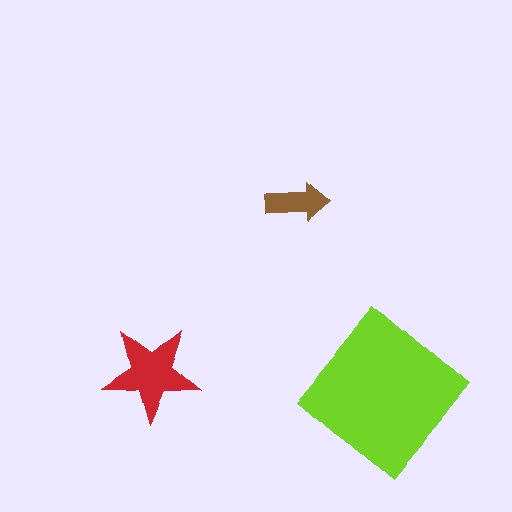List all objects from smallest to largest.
The brown arrow, the red star, the lime diamond.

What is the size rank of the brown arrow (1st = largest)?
3rd.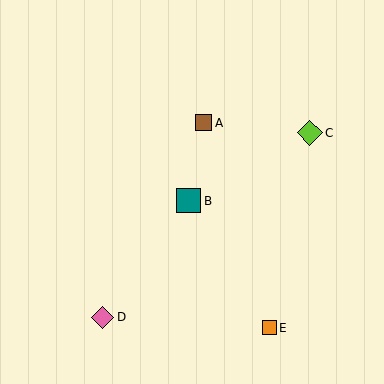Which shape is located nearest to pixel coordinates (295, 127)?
The lime diamond (labeled C) at (310, 133) is nearest to that location.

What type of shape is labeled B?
Shape B is a teal square.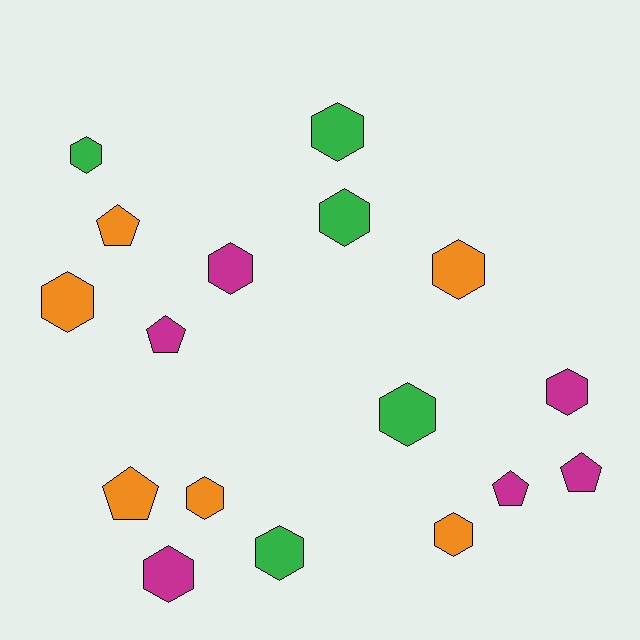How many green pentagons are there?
There are no green pentagons.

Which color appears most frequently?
Magenta, with 6 objects.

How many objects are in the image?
There are 17 objects.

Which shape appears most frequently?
Hexagon, with 12 objects.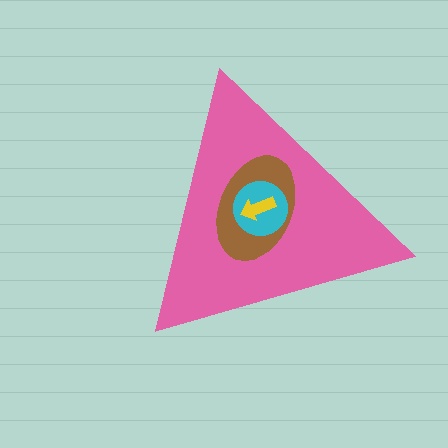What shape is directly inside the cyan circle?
The yellow arrow.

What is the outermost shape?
The pink triangle.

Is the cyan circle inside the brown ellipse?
Yes.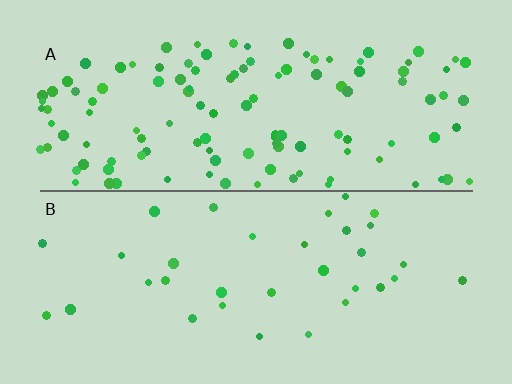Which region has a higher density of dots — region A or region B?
A (the top).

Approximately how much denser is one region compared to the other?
Approximately 3.6× — region A over region B.